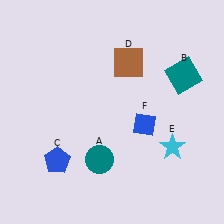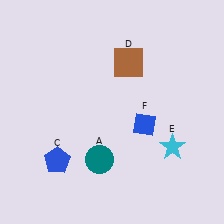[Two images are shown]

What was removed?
The teal square (B) was removed in Image 2.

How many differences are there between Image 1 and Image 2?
There is 1 difference between the two images.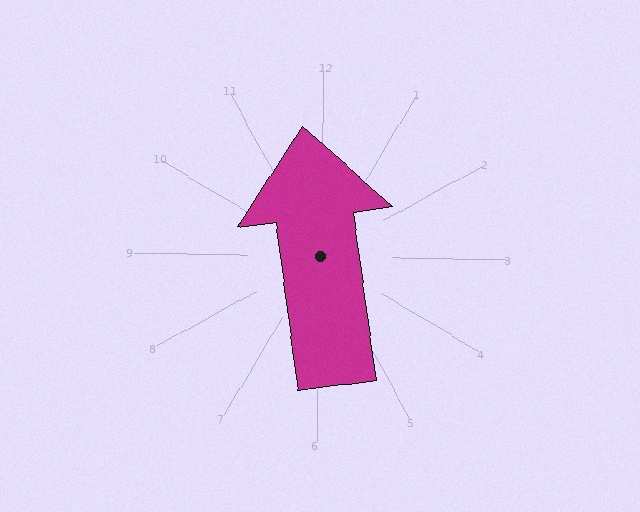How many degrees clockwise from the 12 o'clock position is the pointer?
Approximately 351 degrees.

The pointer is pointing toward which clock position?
Roughly 12 o'clock.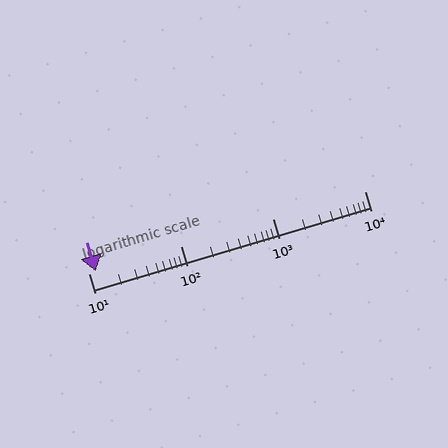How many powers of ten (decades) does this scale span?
The scale spans 3 decades, from 10 to 10000.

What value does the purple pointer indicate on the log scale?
The pointer indicates approximately 12.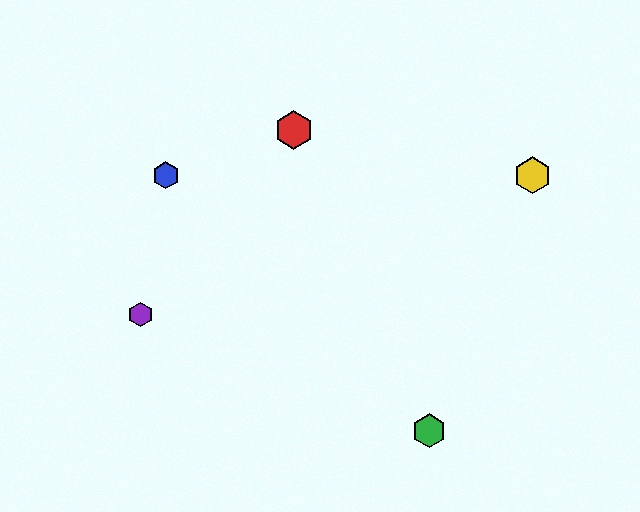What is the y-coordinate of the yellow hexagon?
The yellow hexagon is at y≈175.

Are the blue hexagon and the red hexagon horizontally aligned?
No, the blue hexagon is at y≈175 and the red hexagon is at y≈130.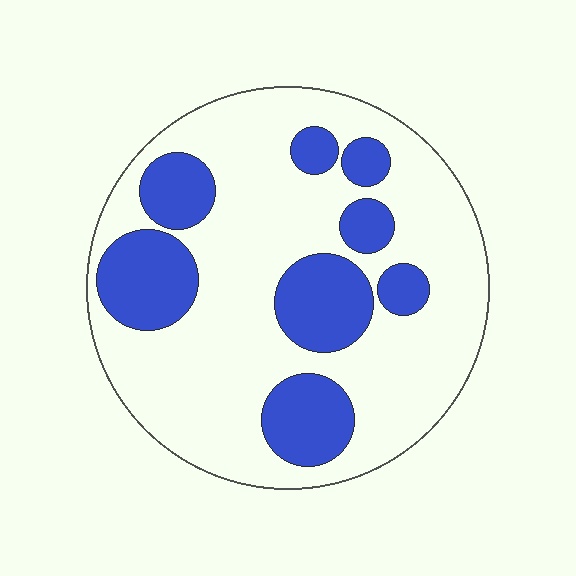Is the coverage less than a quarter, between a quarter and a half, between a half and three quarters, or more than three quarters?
Between a quarter and a half.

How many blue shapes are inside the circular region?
8.